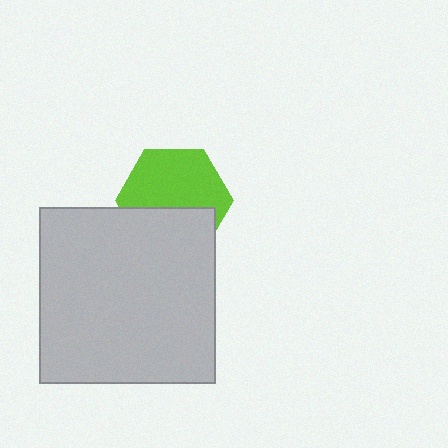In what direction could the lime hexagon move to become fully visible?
The lime hexagon could move up. That would shift it out from behind the light gray square entirely.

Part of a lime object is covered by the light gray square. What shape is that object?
It is a hexagon.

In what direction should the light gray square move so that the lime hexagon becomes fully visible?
The light gray square should move down. That is the shortest direction to clear the overlap and leave the lime hexagon fully visible.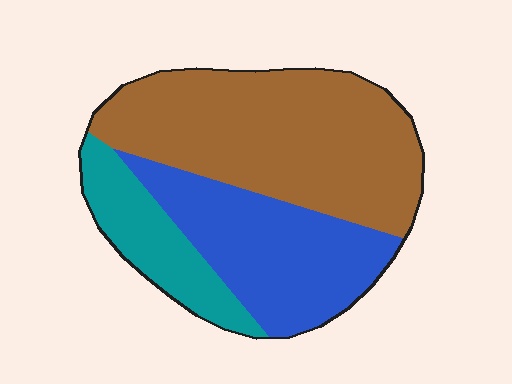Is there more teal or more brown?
Brown.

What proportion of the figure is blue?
Blue covers 32% of the figure.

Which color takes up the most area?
Brown, at roughly 50%.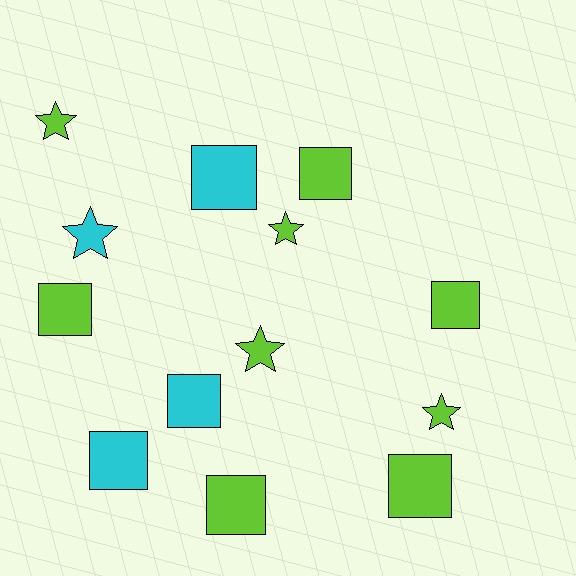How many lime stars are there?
There are 4 lime stars.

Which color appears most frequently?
Lime, with 9 objects.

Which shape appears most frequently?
Square, with 8 objects.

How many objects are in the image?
There are 13 objects.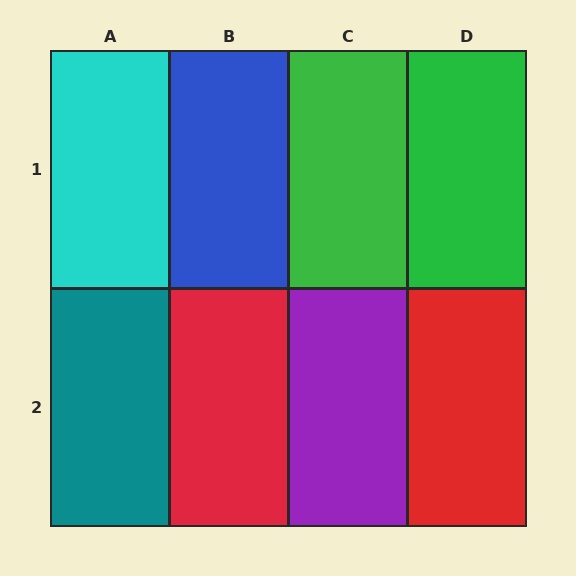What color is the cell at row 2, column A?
Teal.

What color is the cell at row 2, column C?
Purple.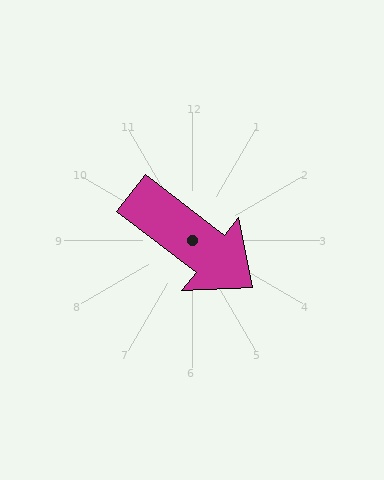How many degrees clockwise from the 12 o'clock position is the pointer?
Approximately 128 degrees.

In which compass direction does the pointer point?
Southeast.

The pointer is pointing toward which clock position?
Roughly 4 o'clock.